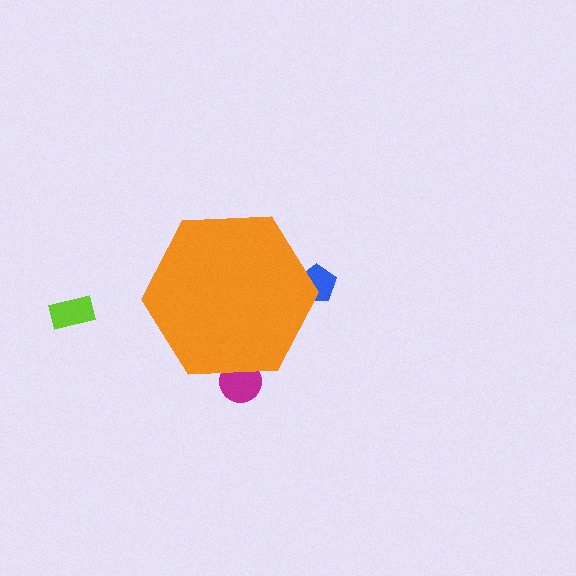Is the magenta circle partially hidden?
Yes, the magenta circle is partially hidden behind the orange hexagon.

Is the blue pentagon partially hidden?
Yes, the blue pentagon is partially hidden behind the orange hexagon.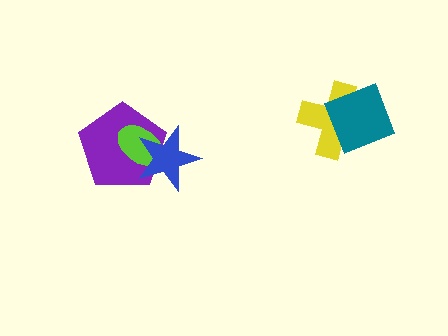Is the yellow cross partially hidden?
Yes, it is partially covered by another shape.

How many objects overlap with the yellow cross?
1 object overlaps with the yellow cross.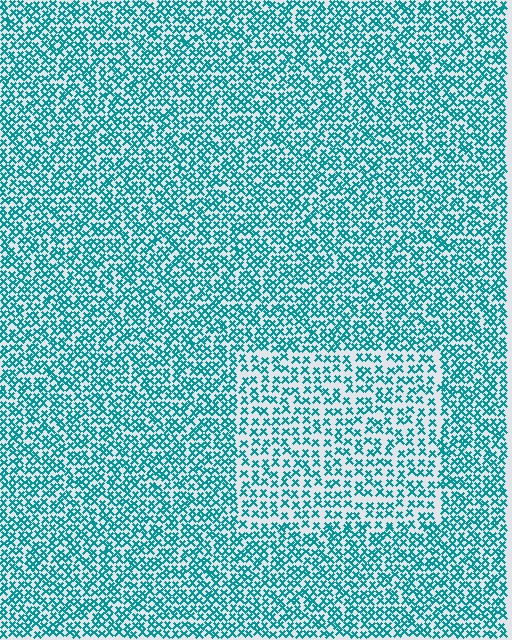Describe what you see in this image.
The image contains small teal elements arranged at two different densities. A rectangle-shaped region is visible where the elements are less densely packed than the surrounding area.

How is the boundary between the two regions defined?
The boundary is defined by a change in element density (approximately 1.6x ratio). All elements are the same color, size, and shape.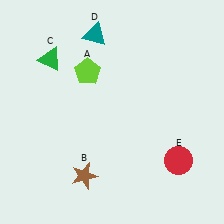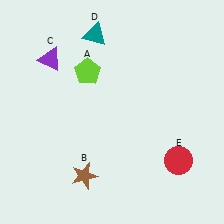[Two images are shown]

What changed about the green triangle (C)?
In Image 1, C is green. In Image 2, it changed to purple.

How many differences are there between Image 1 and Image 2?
There is 1 difference between the two images.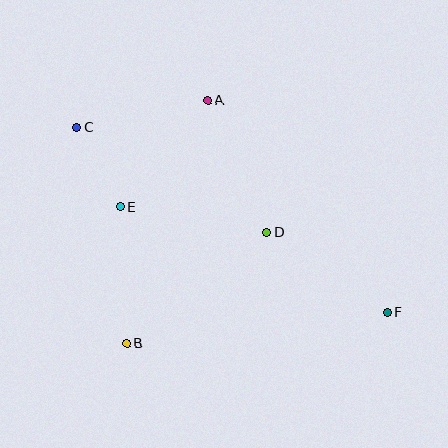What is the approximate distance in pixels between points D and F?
The distance between D and F is approximately 144 pixels.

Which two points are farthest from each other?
Points C and F are farthest from each other.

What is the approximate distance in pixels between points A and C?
The distance between A and C is approximately 134 pixels.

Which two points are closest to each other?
Points C and E are closest to each other.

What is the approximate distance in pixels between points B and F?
The distance between B and F is approximately 263 pixels.